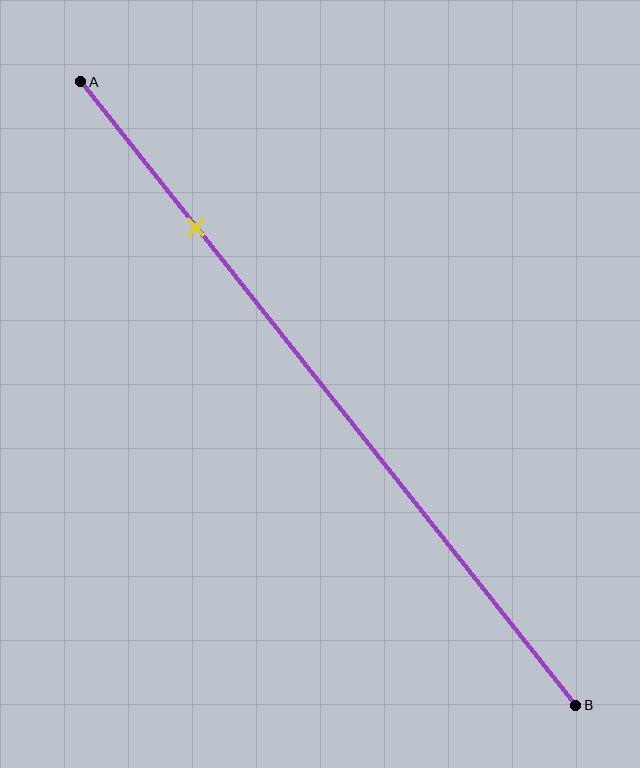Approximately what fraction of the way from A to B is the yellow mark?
The yellow mark is approximately 25% of the way from A to B.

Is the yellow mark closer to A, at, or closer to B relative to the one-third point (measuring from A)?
The yellow mark is closer to point A than the one-third point of segment AB.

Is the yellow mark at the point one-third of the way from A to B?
No, the mark is at about 25% from A, not at the 33% one-third point.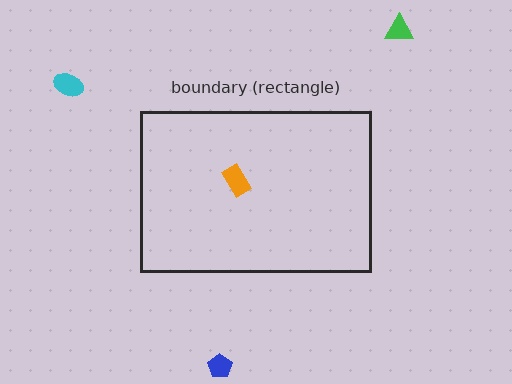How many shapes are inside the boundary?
1 inside, 3 outside.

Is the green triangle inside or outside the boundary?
Outside.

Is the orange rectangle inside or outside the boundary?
Inside.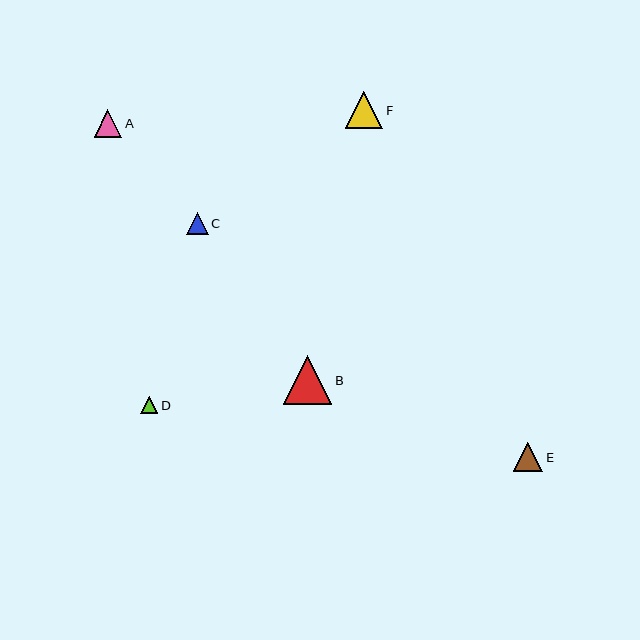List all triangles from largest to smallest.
From largest to smallest: B, F, E, A, C, D.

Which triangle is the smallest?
Triangle D is the smallest with a size of approximately 17 pixels.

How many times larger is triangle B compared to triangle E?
Triangle B is approximately 1.7 times the size of triangle E.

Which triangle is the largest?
Triangle B is the largest with a size of approximately 49 pixels.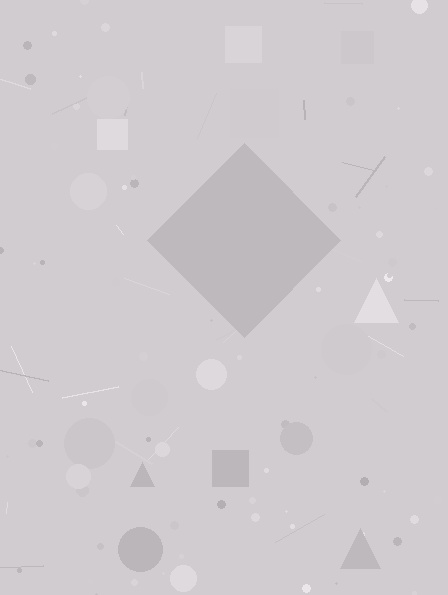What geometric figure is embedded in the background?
A diamond is embedded in the background.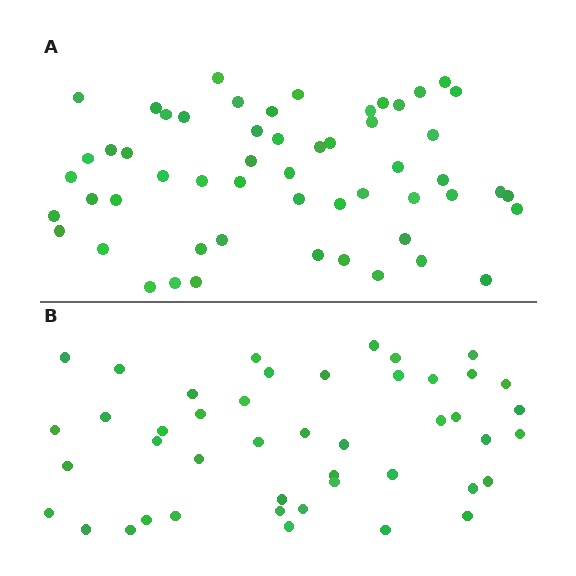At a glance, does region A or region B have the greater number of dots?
Region A (the top region) has more dots.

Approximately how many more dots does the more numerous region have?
Region A has roughly 10 or so more dots than region B.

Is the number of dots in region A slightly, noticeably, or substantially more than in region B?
Region A has only slightly more — the two regions are fairly close. The ratio is roughly 1.2 to 1.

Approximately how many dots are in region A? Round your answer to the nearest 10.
About 60 dots. (The exact count is 55, which rounds to 60.)